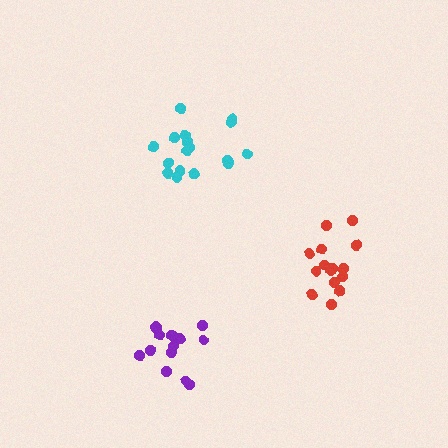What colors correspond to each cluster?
The clusters are colored: cyan, purple, red.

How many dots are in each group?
Group 1: 17 dots, Group 2: 14 dots, Group 3: 15 dots (46 total).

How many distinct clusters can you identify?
There are 3 distinct clusters.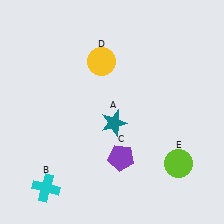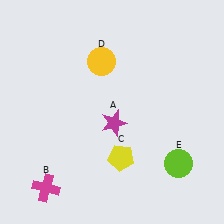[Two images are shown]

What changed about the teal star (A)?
In Image 1, A is teal. In Image 2, it changed to magenta.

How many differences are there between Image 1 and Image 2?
There are 3 differences between the two images.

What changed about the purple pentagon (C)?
In Image 1, C is purple. In Image 2, it changed to yellow.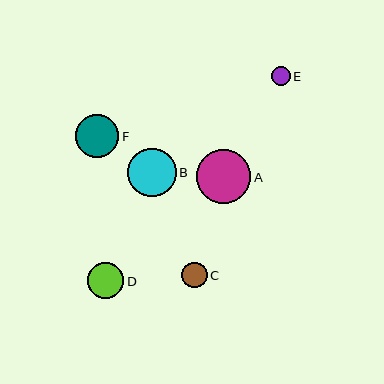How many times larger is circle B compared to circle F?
Circle B is approximately 1.1 times the size of circle F.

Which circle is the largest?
Circle A is the largest with a size of approximately 54 pixels.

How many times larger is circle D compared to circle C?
Circle D is approximately 1.4 times the size of circle C.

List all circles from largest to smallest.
From largest to smallest: A, B, F, D, C, E.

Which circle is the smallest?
Circle E is the smallest with a size of approximately 19 pixels.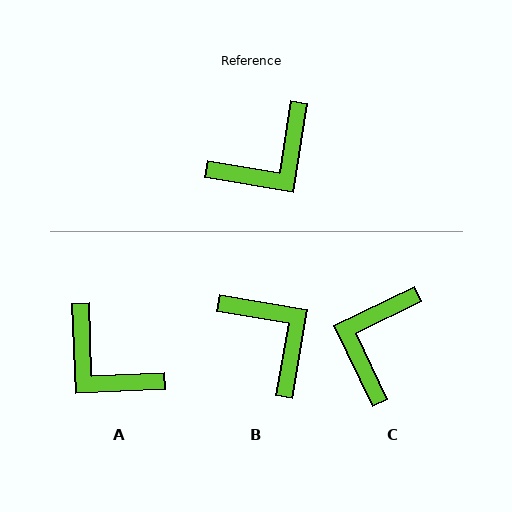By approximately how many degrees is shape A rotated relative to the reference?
Approximately 79 degrees clockwise.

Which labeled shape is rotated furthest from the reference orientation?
C, about 145 degrees away.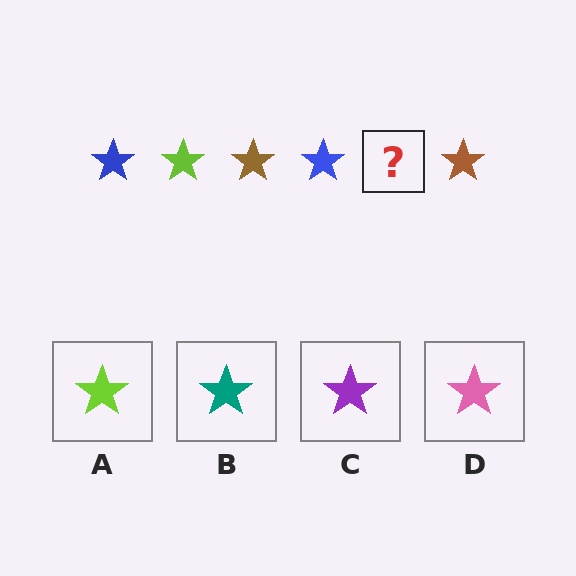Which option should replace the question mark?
Option A.